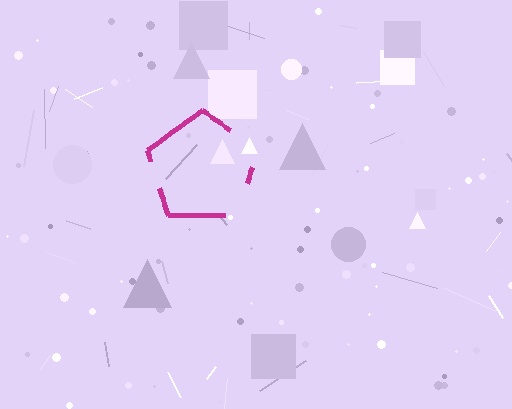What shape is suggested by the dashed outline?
The dashed outline suggests a pentagon.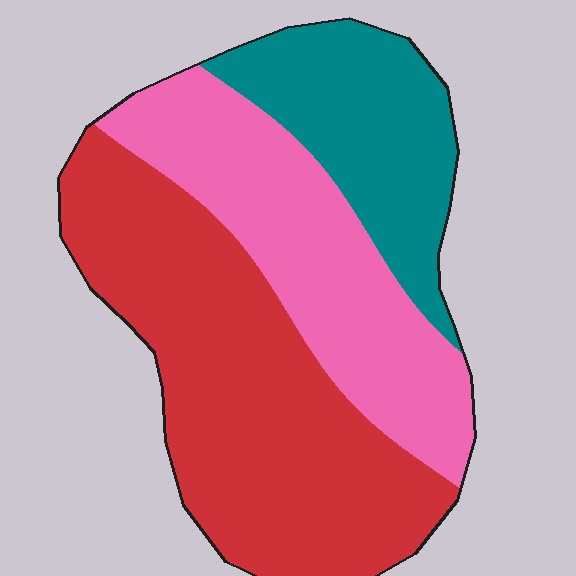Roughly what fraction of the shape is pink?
Pink covers 31% of the shape.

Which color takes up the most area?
Red, at roughly 45%.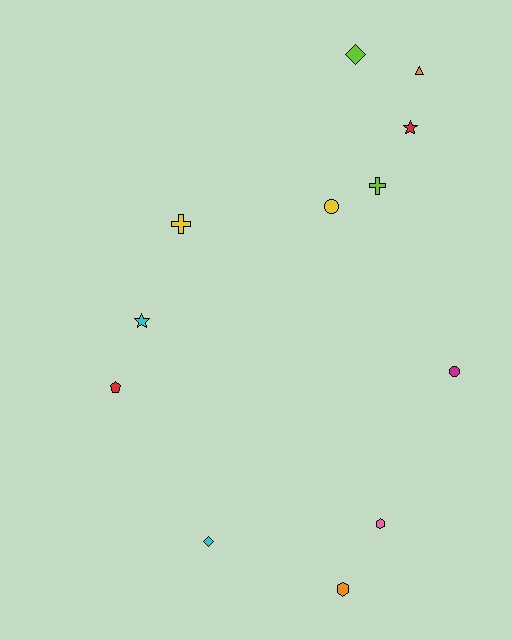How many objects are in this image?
There are 12 objects.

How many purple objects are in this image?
There are no purple objects.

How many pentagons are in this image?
There is 1 pentagon.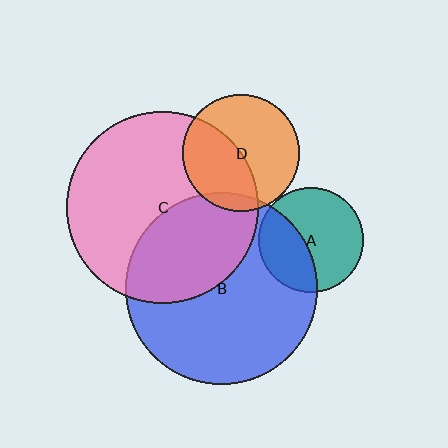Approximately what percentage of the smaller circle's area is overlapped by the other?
Approximately 45%.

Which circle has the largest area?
Circle B (blue).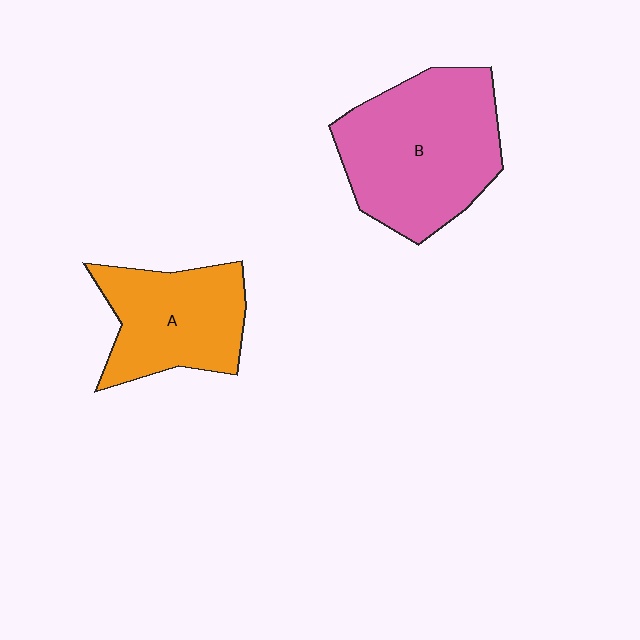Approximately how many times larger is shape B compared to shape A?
Approximately 1.5 times.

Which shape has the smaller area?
Shape A (orange).